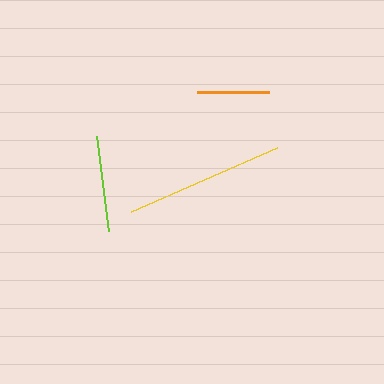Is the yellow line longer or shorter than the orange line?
The yellow line is longer than the orange line.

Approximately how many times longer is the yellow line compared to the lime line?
The yellow line is approximately 1.6 times the length of the lime line.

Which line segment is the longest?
The yellow line is the longest at approximately 159 pixels.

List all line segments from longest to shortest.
From longest to shortest: yellow, lime, orange.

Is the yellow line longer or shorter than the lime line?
The yellow line is longer than the lime line.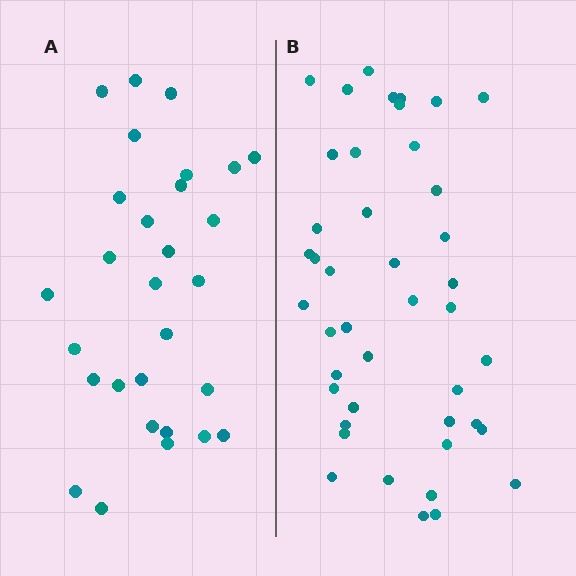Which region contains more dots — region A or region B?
Region B (the right region) has more dots.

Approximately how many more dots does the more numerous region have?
Region B has approximately 15 more dots than region A.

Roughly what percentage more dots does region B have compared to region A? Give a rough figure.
About 50% more.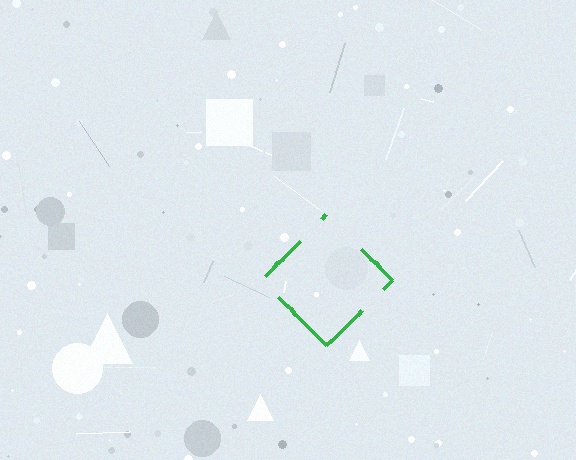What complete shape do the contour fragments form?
The contour fragments form a diamond.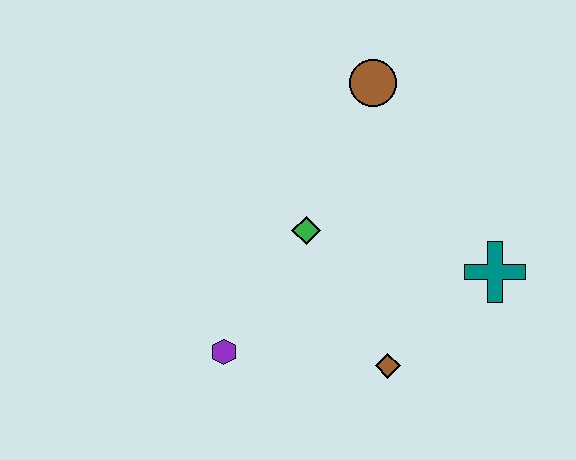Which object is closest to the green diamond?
The purple hexagon is closest to the green diamond.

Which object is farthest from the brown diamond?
The brown circle is farthest from the brown diamond.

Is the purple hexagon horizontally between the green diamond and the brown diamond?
No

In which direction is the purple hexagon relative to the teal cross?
The purple hexagon is to the left of the teal cross.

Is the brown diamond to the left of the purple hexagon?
No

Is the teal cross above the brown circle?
No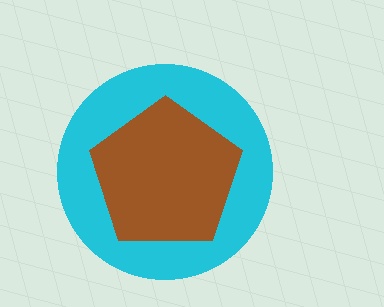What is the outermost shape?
The cyan circle.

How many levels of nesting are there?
2.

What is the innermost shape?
The brown pentagon.